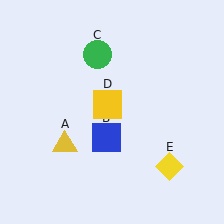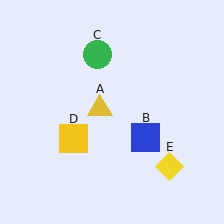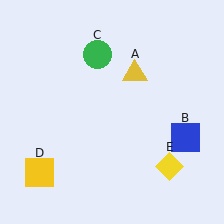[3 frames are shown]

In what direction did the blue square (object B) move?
The blue square (object B) moved right.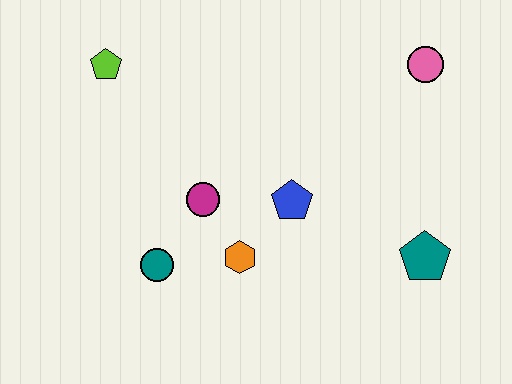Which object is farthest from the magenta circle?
The pink circle is farthest from the magenta circle.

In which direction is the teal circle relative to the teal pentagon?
The teal circle is to the left of the teal pentagon.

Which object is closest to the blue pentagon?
The orange hexagon is closest to the blue pentagon.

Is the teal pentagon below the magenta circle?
Yes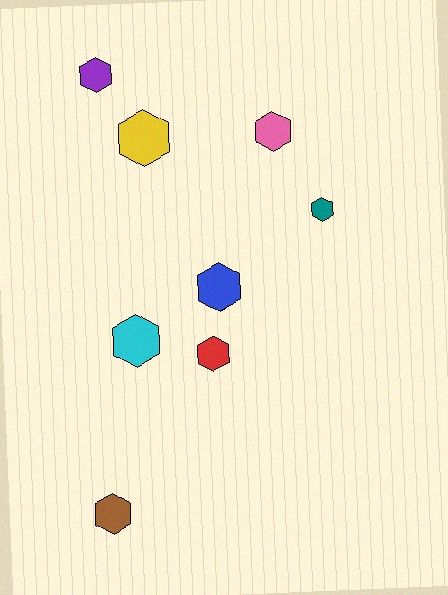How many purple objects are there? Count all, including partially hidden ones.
There is 1 purple object.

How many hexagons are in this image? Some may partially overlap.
There are 8 hexagons.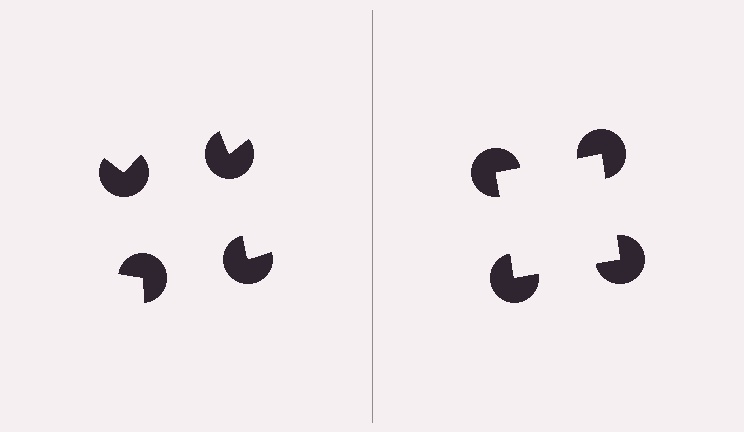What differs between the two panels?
The pac-man discs are positioned identically on both sides; only the wedge orientations differ. On the right they align to a square; on the left they are misaligned.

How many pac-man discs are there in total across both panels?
8 — 4 on each side.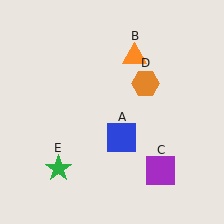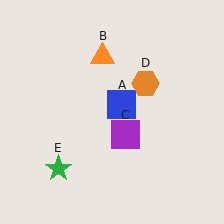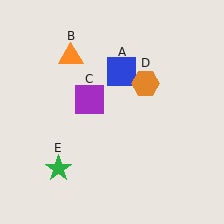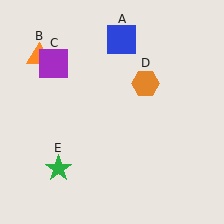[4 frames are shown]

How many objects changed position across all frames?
3 objects changed position: blue square (object A), orange triangle (object B), purple square (object C).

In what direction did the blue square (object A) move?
The blue square (object A) moved up.